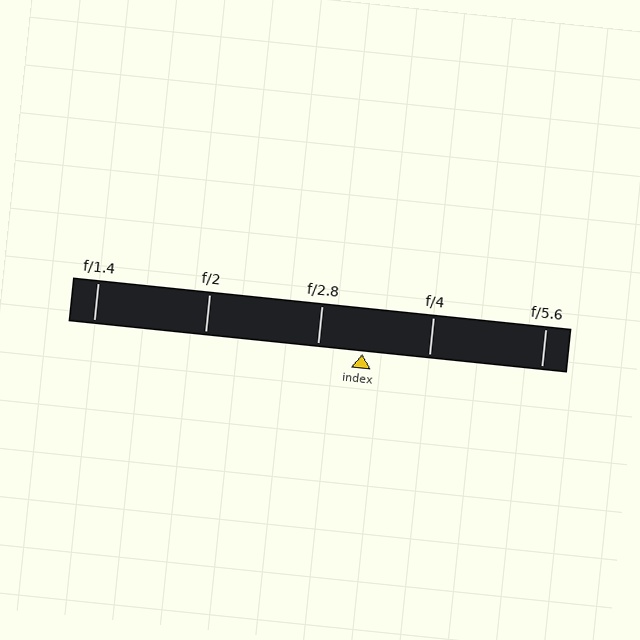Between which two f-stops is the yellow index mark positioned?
The index mark is between f/2.8 and f/4.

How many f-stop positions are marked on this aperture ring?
There are 5 f-stop positions marked.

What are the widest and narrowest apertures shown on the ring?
The widest aperture shown is f/1.4 and the narrowest is f/5.6.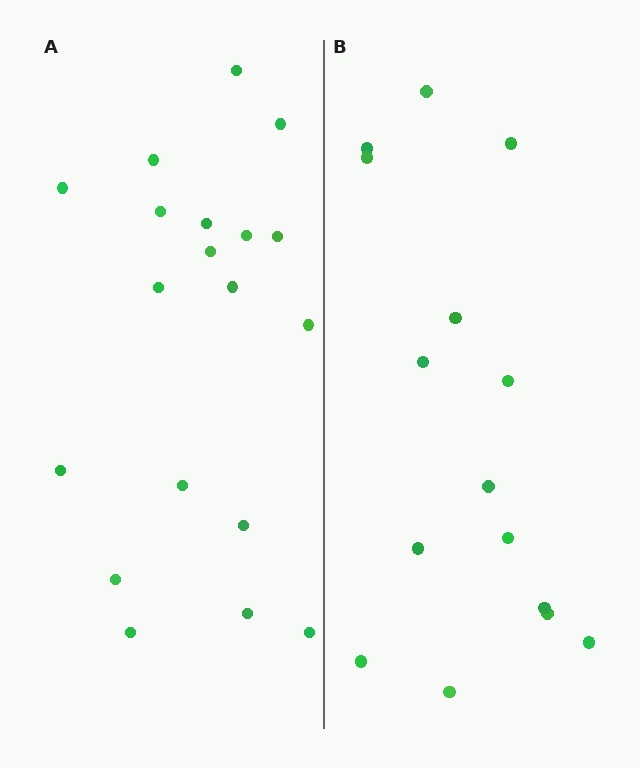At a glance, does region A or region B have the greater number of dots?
Region A (the left region) has more dots.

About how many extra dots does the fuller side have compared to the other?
Region A has about 4 more dots than region B.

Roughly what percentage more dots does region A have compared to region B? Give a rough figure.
About 25% more.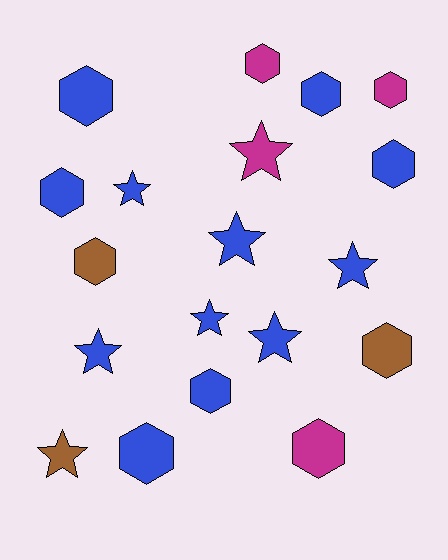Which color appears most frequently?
Blue, with 12 objects.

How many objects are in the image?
There are 19 objects.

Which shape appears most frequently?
Hexagon, with 11 objects.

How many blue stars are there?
There are 6 blue stars.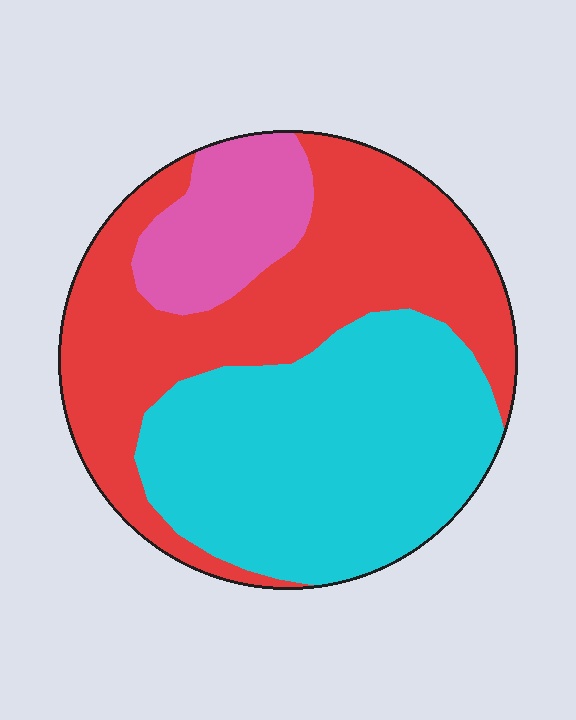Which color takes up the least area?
Pink, at roughly 15%.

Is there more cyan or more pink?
Cyan.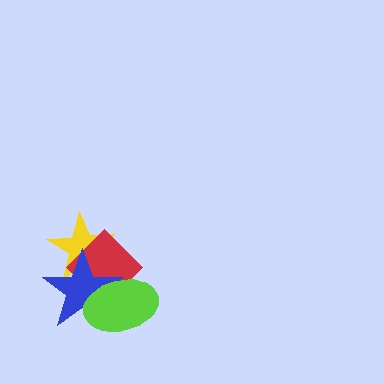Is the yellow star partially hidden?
Yes, it is partially covered by another shape.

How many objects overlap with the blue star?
3 objects overlap with the blue star.